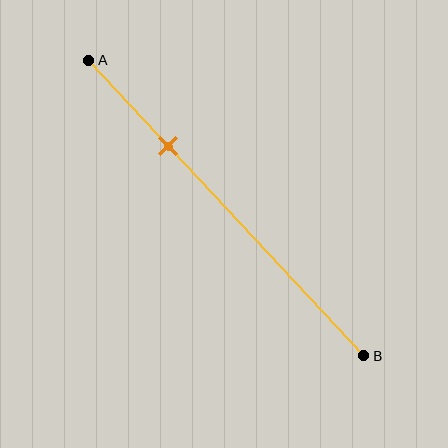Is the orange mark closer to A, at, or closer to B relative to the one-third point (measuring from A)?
The orange mark is closer to point A than the one-third point of segment AB.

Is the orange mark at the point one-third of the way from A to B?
No, the mark is at about 30% from A, not at the 33% one-third point.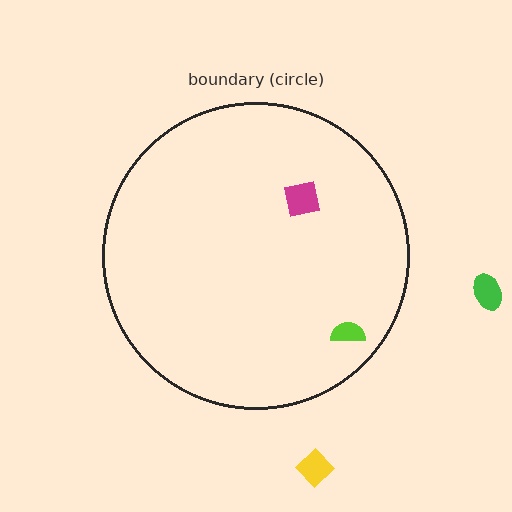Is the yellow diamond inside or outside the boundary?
Outside.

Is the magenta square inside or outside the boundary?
Inside.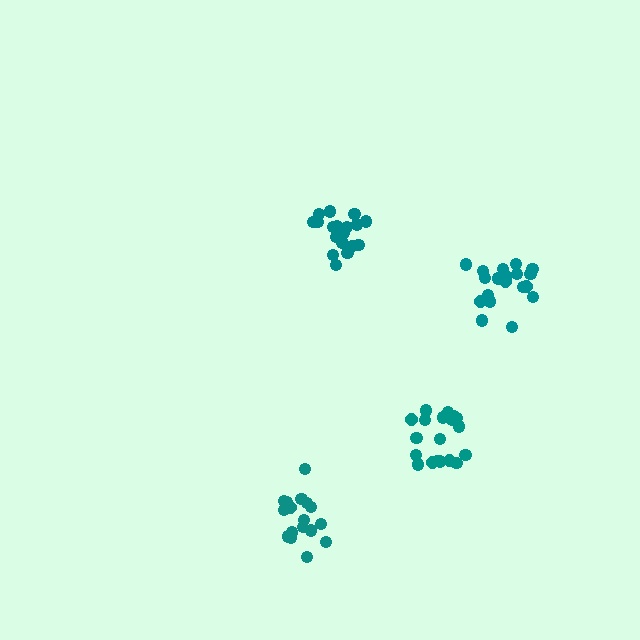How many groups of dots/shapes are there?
There are 4 groups.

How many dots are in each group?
Group 1: 19 dots, Group 2: 19 dots, Group 3: 19 dots, Group 4: 17 dots (74 total).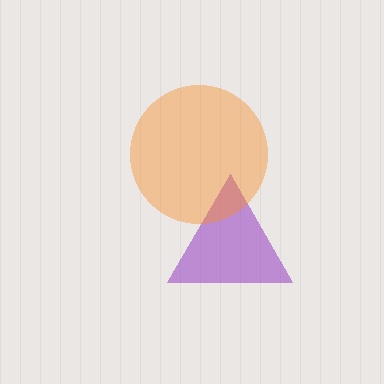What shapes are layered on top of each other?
The layered shapes are: a purple triangle, an orange circle.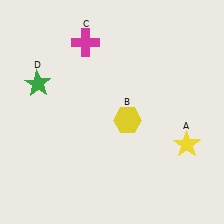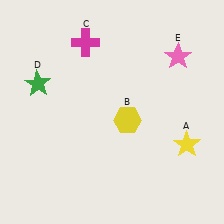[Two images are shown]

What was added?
A pink star (E) was added in Image 2.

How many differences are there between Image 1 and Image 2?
There is 1 difference between the two images.